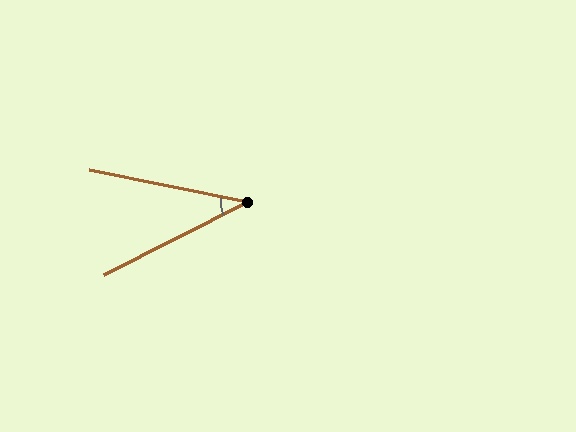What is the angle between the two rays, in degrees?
Approximately 39 degrees.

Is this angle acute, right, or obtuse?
It is acute.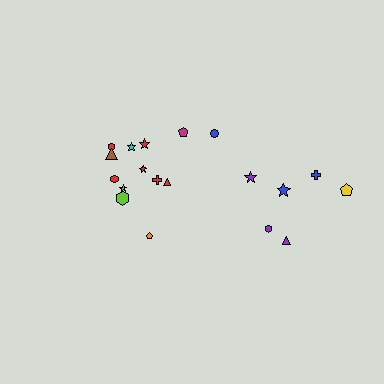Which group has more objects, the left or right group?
The left group.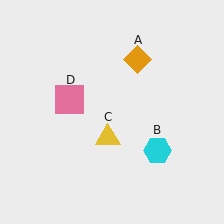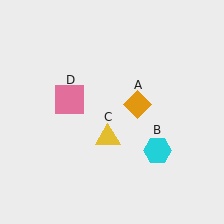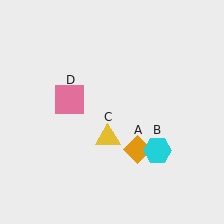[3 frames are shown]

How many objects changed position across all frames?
1 object changed position: orange diamond (object A).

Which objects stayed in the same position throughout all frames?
Cyan hexagon (object B) and yellow triangle (object C) and pink square (object D) remained stationary.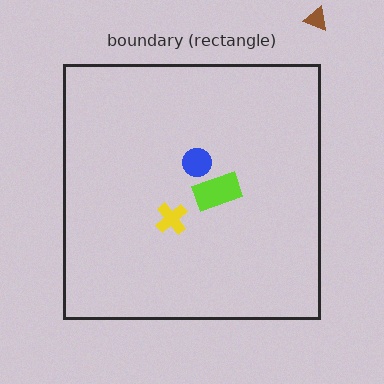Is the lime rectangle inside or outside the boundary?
Inside.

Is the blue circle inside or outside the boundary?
Inside.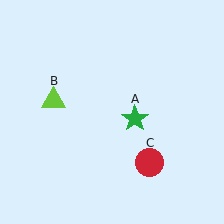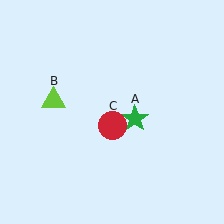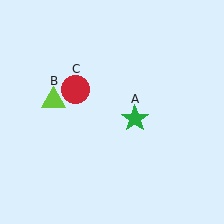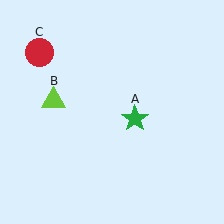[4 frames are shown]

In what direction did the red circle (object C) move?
The red circle (object C) moved up and to the left.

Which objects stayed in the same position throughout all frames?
Green star (object A) and lime triangle (object B) remained stationary.